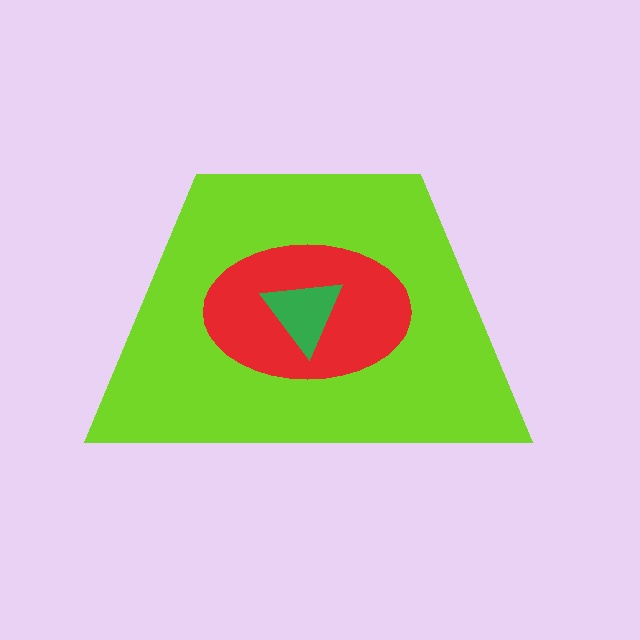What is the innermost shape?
The green triangle.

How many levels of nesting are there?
3.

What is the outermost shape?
The lime trapezoid.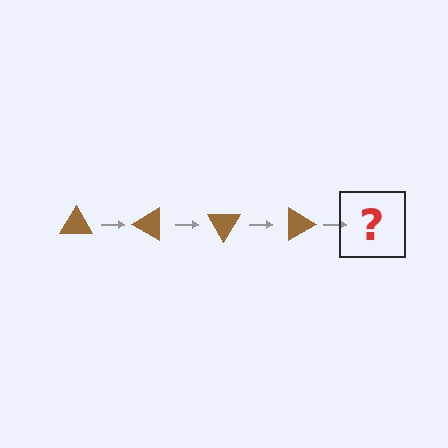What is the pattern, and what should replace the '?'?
The pattern is that the triangle rotates 30 degrees each step. The '?' should be a brown triangle rotated 120 degrees.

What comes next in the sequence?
The next element should be a brown triangle rotated 120 degrees.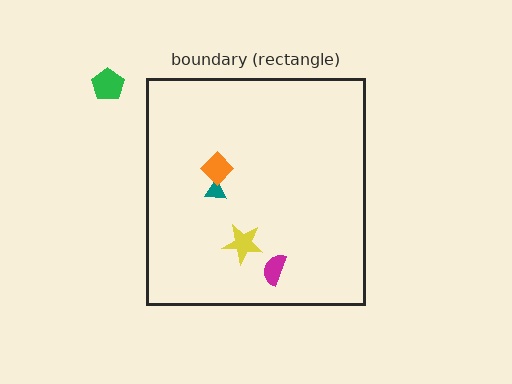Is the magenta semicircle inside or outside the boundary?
Inside.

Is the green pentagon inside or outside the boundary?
Outside.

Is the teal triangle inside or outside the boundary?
Inside.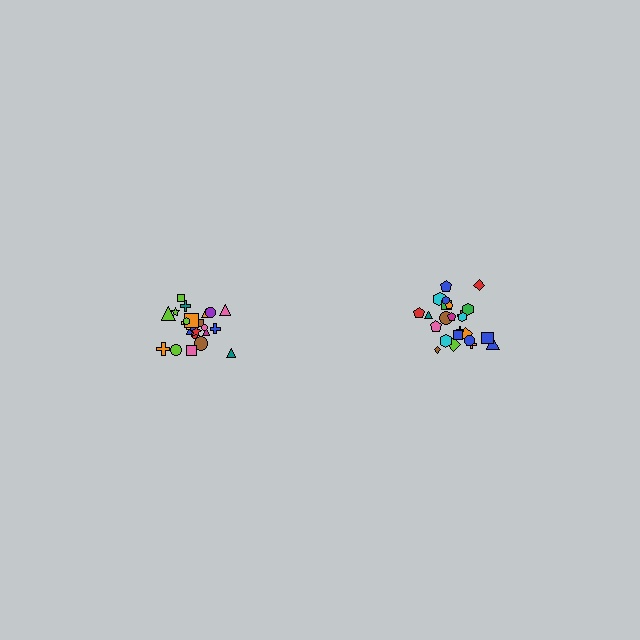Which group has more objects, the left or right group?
The right group.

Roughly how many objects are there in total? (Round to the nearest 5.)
Roughly 45 objects in total.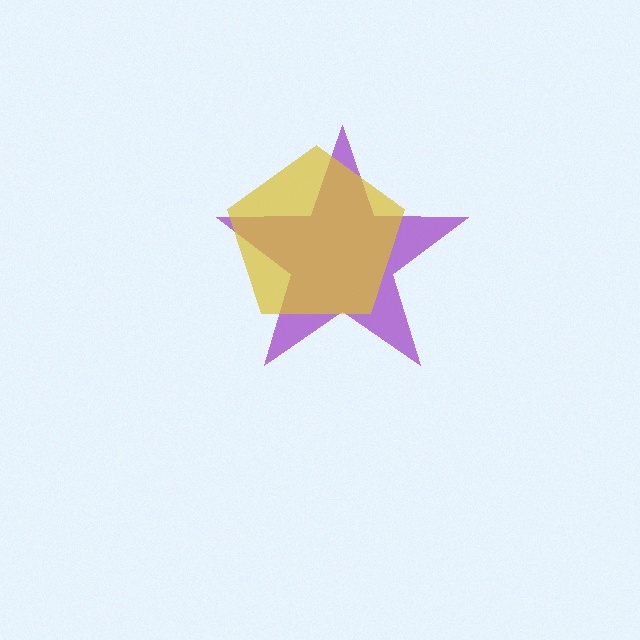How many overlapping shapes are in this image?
There are 2 overlapping shapes in the image.